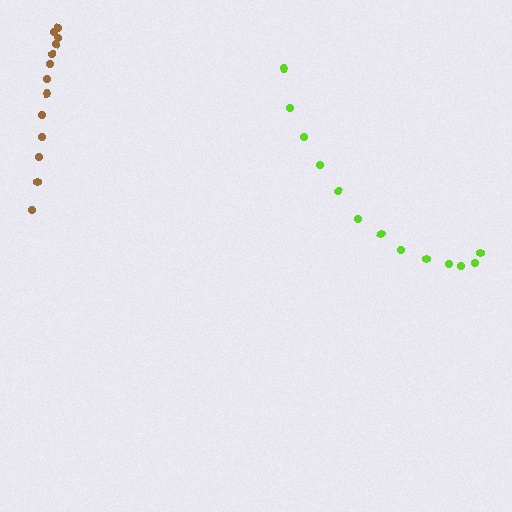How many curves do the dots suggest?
There are 2 distinct paths.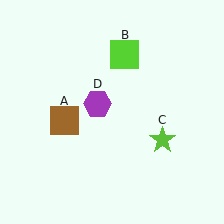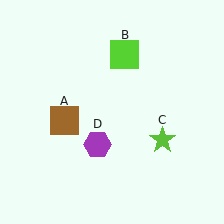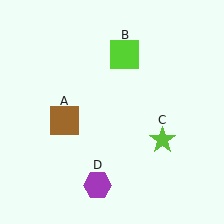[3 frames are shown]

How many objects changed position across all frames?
1 object changed position: purple hexagon (object D).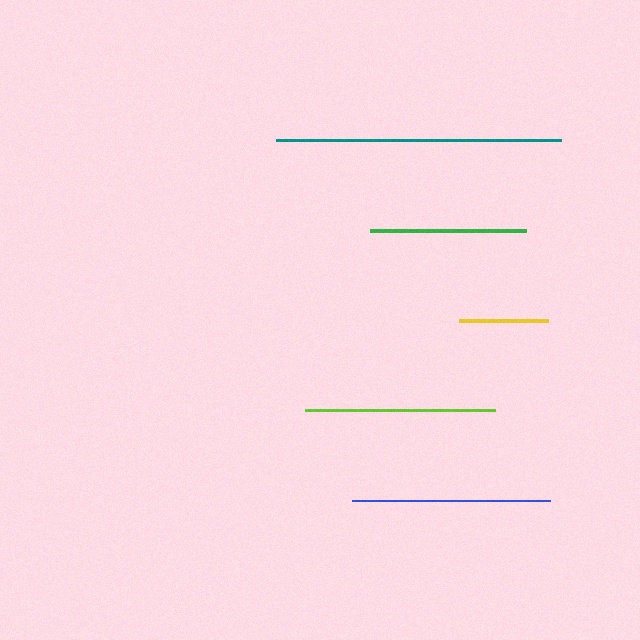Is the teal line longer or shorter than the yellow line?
The teal line is longer than the yellow line.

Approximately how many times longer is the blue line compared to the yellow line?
The blue line is approximately 2.2 times the length of the yellow line.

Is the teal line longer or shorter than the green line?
The teal line is longer than the green line.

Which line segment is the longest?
The teal line is the longest at approximately 286 pixels.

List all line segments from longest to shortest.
From longest to shortest: teal, blue, lime, green, yellow.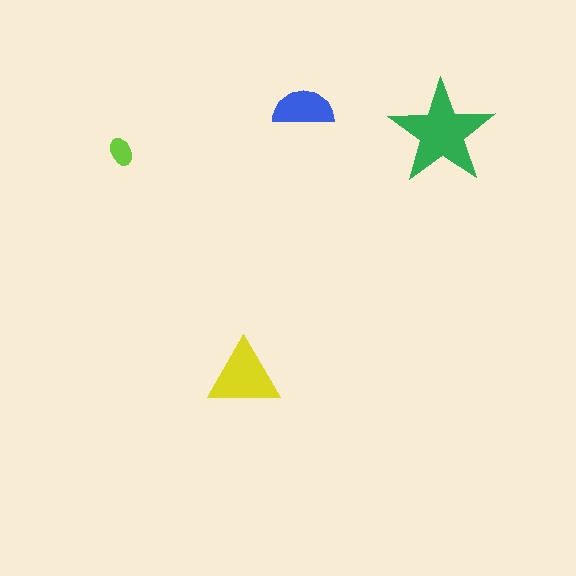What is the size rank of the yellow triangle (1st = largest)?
2nd.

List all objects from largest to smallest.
The green star, the yellow triangle, the blue semicircle, the lime ellipse.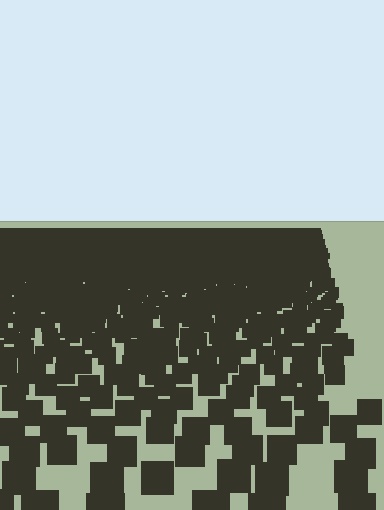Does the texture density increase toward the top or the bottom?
Density increases toward the top.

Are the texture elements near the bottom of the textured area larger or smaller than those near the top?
Larger. Near the bottom, elements are closer to the viewer and appear at a bigger on-screen size.